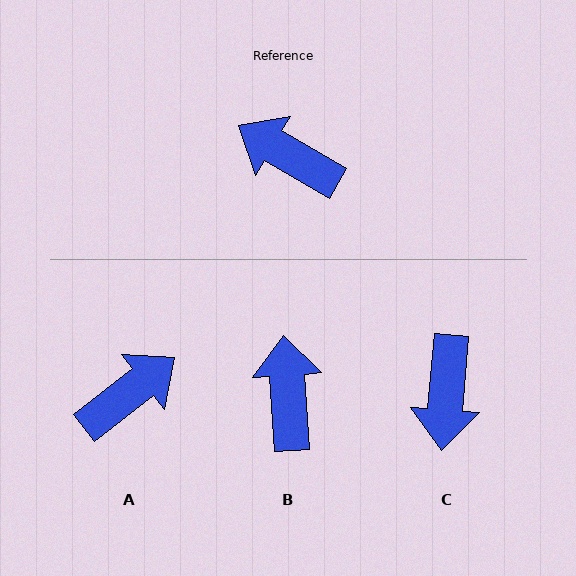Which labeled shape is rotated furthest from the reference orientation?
C, about 115 degrees away.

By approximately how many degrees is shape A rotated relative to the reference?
Approximately 112 degrees clockwise.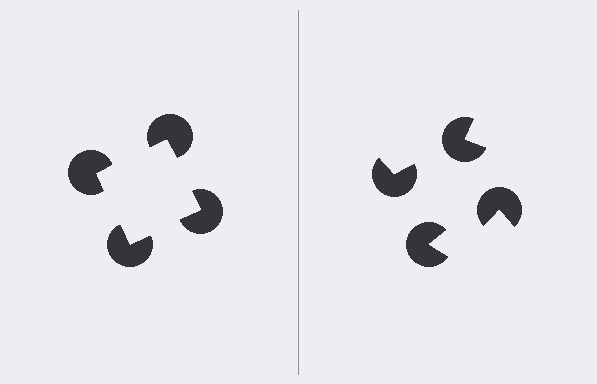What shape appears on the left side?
An illusory square.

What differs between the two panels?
The pac-man discs are positioned identically on both sides; only the wedge orientations differ. On the left they align to a square; on the right they are misaligned.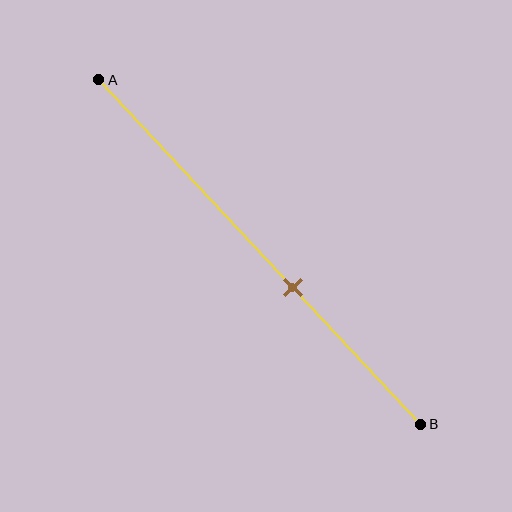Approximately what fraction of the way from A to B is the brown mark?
The brown mark is approximately 60% of the way from A to B.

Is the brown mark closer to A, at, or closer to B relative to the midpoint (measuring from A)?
The brown mark is closer to point B than the midpoint of segment AB.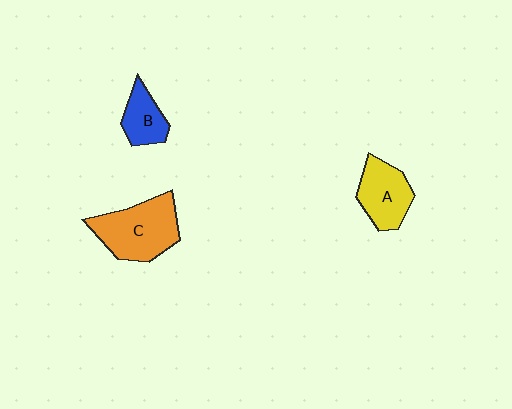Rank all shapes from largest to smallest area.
From largest to smallest: C (orange), A (yellow), B (blue).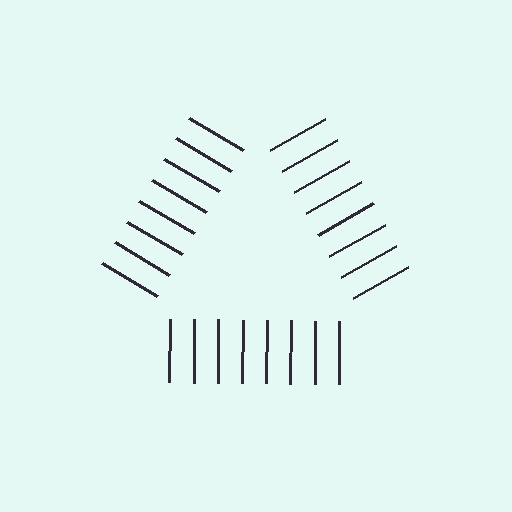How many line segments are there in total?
24 — 8 along each of the 3 edges.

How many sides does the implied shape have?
3 sides — the line-ends trace a triangle.